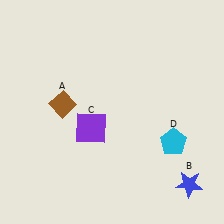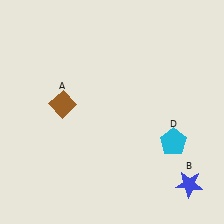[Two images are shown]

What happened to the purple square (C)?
The purple square (C) was removed in Image 2. It was in the bottom-left area of Image 1.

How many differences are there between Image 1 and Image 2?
There is 1 difference between the two images.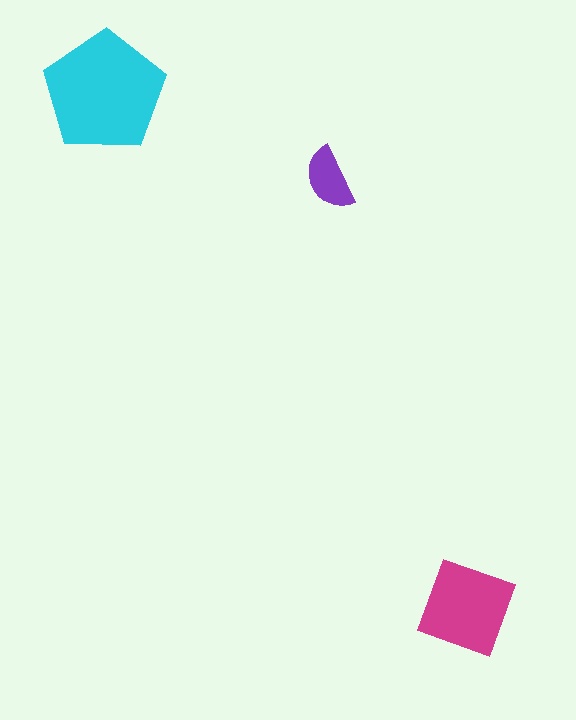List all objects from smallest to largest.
The purple semicircle, the magenta diamond, the cyan pentagon.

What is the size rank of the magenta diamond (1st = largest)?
2nd.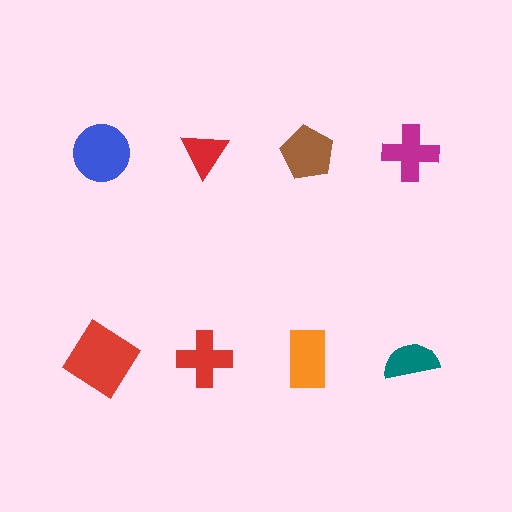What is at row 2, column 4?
A teal semicircle.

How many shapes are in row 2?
4 shapes.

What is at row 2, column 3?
An orange rectangle.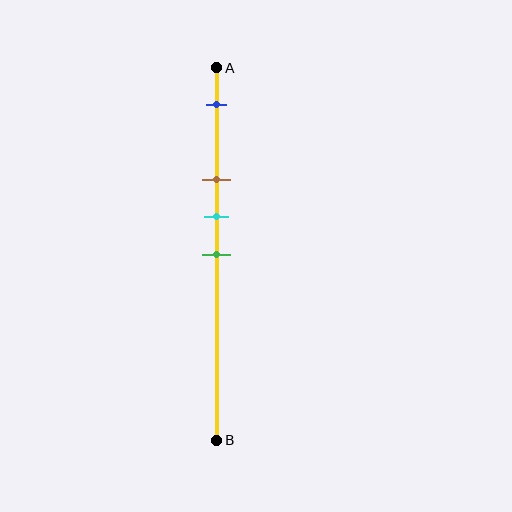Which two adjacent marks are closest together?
The cyan and green marks are the closest adjacent pair.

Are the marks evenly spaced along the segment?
No, the marks are not evenly spaced.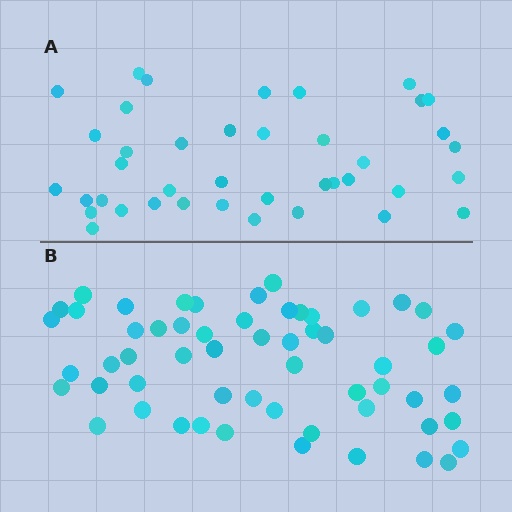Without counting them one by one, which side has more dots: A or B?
Region B (the bottom region) has more dots.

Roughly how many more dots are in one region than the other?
Region B has approximately 15 more dots than region A.